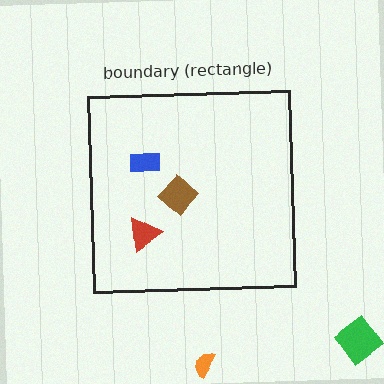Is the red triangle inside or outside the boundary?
Inside.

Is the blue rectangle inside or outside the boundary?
Inside.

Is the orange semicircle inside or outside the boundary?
Outside.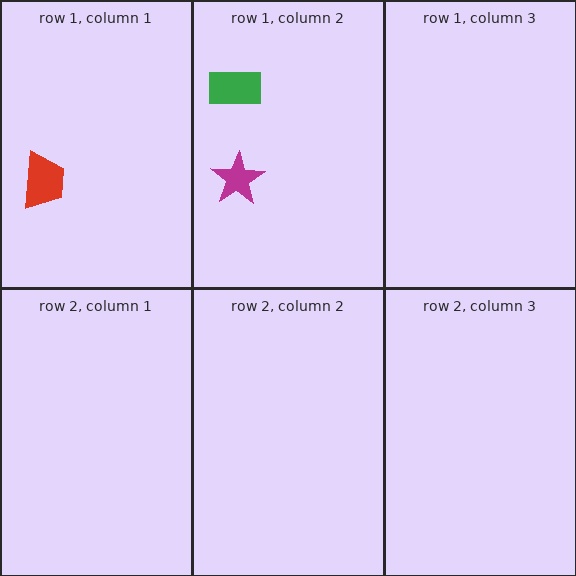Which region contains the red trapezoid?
The row 1, column 1 region.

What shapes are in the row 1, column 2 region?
The green rectangle, the magenta star.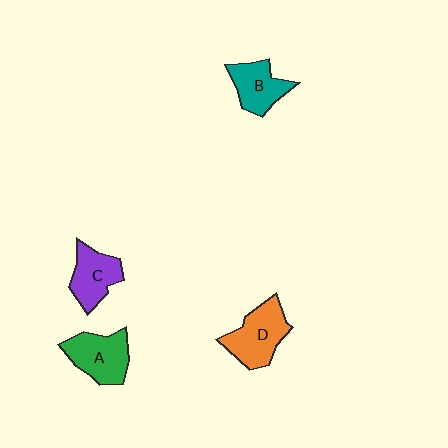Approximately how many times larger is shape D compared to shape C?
Approximately 1.3 times.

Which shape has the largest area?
Shape D (orange).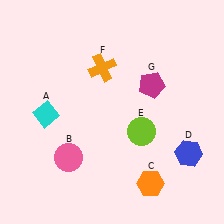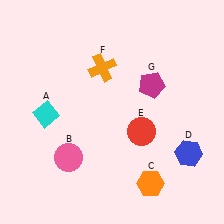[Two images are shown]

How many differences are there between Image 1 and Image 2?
There is 1 difference between the two images.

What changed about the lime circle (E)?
In Image 1, E is lime. In Image 2, it changed to red.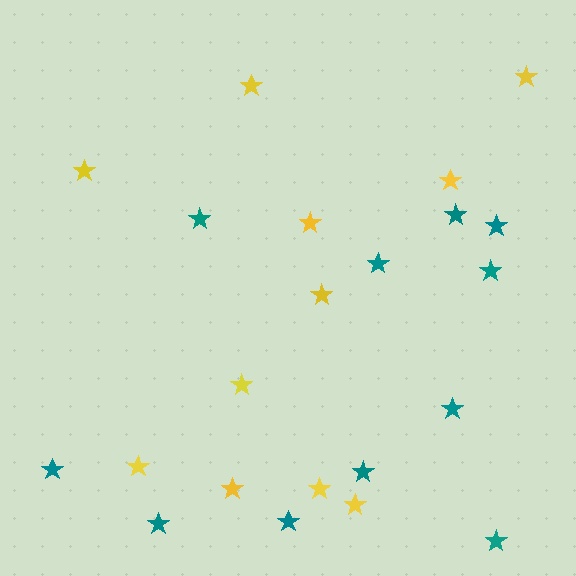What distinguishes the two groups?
There are 2 groups: one group of yellow stars (11) and one group of teal stars (11).